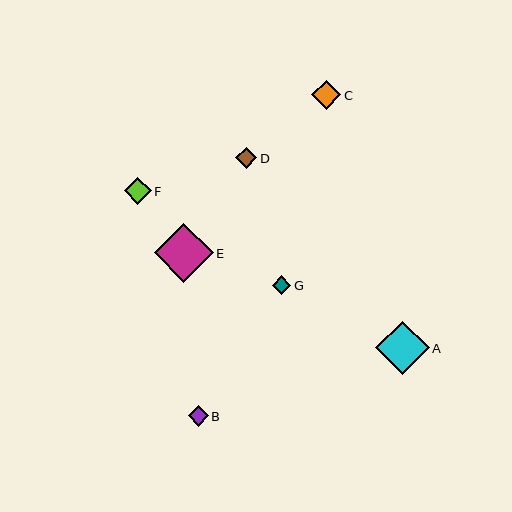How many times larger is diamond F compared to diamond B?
Diamond F is approximately 1.3 times the size of diamond B.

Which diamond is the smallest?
Diamond G is the smallest with a size of approximately 19 pixels.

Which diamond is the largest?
Diamond E is the largest with a size of approximately 59 pixels.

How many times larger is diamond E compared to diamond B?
Diamond E is approximately 2.9 times the size of diamond B.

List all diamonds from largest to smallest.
From largest to smallest: E, A, C, F, D, B, G.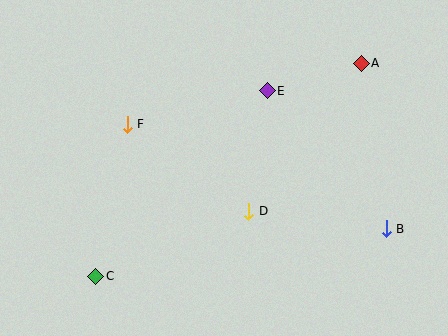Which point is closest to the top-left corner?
Point F is closest to the top-left corner.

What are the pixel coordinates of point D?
Point D is at (249, 211).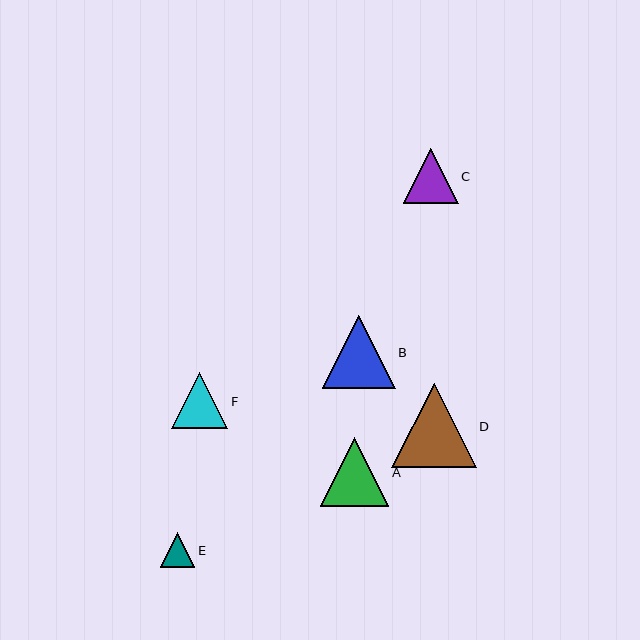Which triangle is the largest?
Triangle D is the largest with a size of approximately 85 pixels.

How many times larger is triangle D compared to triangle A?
Triangle D is approximately 1.2 times the size of triangle A.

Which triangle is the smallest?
Triangle E is the smallest with a size of approximately 35 pixels.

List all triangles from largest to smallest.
From largest to smallest: D, B, A, F, C, E.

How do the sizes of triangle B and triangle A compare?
Triangle B and triangle A are approximately the same size.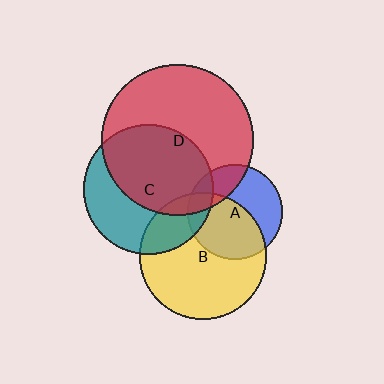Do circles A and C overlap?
Yes.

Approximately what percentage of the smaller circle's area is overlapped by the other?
Approximately 15%.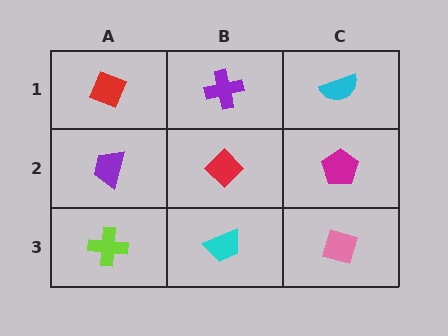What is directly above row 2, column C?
A cyan semicircle.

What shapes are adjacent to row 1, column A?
A purple trapezoid (row 2, column A), a purple cross (row 1, column B).